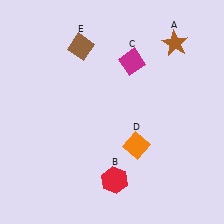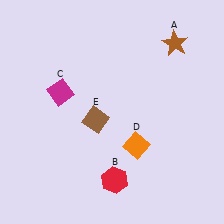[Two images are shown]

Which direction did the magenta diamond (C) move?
The magenta diamond (C) moved left.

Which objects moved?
The objects that moved are: the magenta diamond (C), the brown diamond (E).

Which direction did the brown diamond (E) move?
The brown diamond (E) moved down.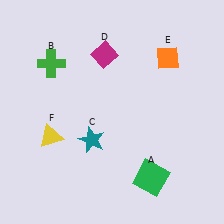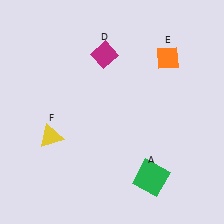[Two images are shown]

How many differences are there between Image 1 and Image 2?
There are 2 differences between the two images.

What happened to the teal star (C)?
The teal star (C) was removed in Image 2. It was in the bottom-left area of Image 1.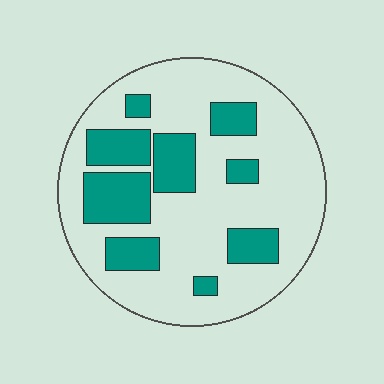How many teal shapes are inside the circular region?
9.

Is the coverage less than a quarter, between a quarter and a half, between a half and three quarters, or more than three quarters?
Between a quarter and a half.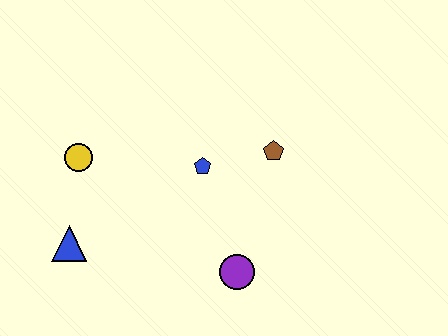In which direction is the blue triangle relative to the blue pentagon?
The blue triangle is to the left of the blue pentagon.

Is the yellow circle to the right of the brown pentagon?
No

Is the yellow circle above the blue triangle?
Yes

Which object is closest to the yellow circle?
The blue triangle is closest to the yellow circle.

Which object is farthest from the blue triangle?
The brown pentagon is farthest from the blue triangle.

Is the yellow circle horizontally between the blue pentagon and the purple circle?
No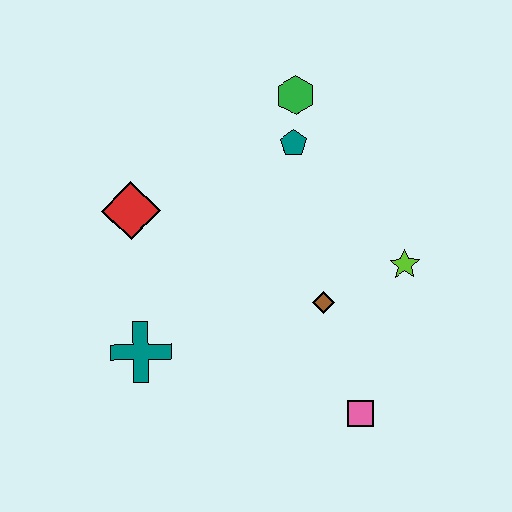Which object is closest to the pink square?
The brown diamond is closest to the pink square.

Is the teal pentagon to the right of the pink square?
No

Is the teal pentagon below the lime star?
No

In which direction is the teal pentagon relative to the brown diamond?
The teal pentagon is above the brown diamond.